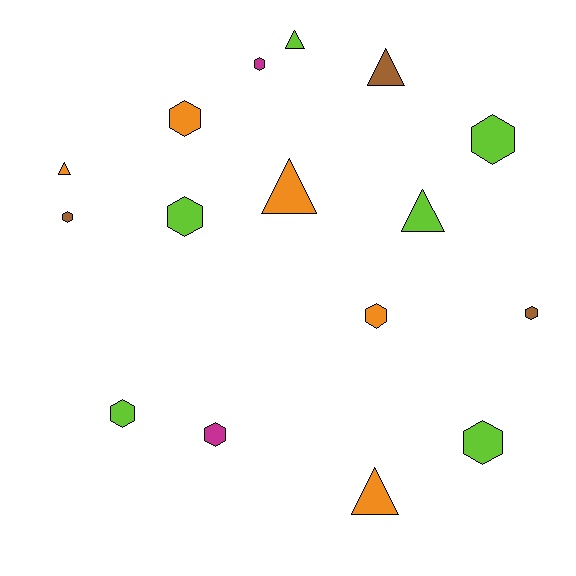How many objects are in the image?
There are 16 objects.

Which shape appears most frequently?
Hexagon, with 10 objects.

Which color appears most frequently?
Lime, with 6 objects.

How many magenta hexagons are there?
There are 2 magenta hexagons.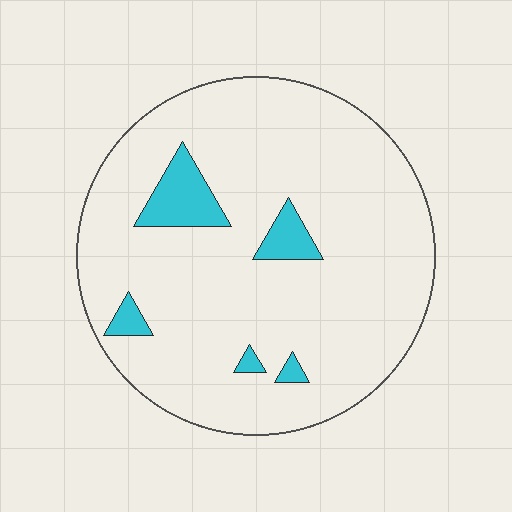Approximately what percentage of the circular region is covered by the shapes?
Approximately 10%.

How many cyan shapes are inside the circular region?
5.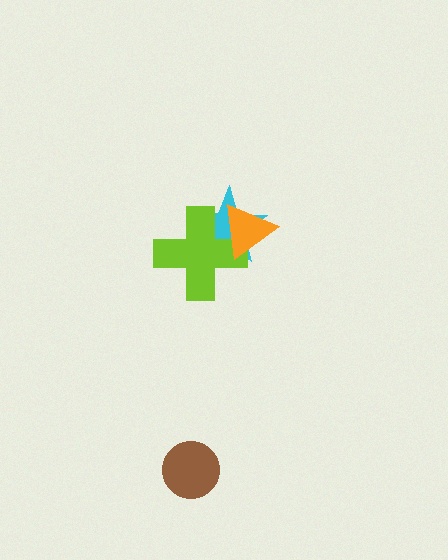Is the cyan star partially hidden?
Yes, it is partially covered by another shape.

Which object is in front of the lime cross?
The orange triangle is in front of the lime cross.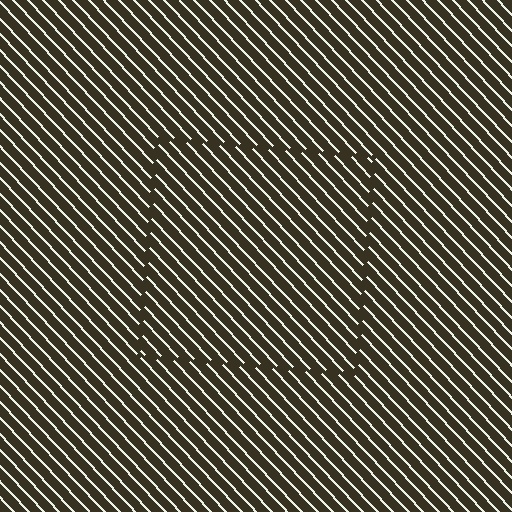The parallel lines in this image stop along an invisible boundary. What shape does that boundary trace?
An illusory square. The interior of the shape contains the same grating, shifted by half a period — the contour is defined by the phase discontinuity where line-ends from the inner and outer gratings abut.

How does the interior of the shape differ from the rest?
The interior of the shape contains the same grating, shifted by half a period — the contour is defined by the phase discontinuity where line-ends from the inner and outer gratings abut.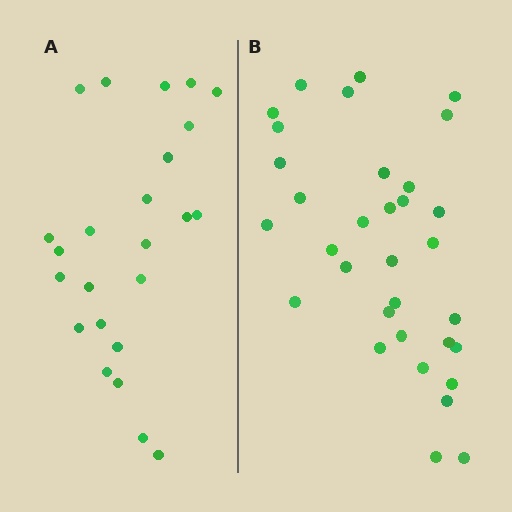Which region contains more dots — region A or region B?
Region B (the right region) has more dots.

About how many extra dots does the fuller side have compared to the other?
Region B has roughly 8 or so more dots than region A.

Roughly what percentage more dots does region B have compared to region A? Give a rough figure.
About 40% more.